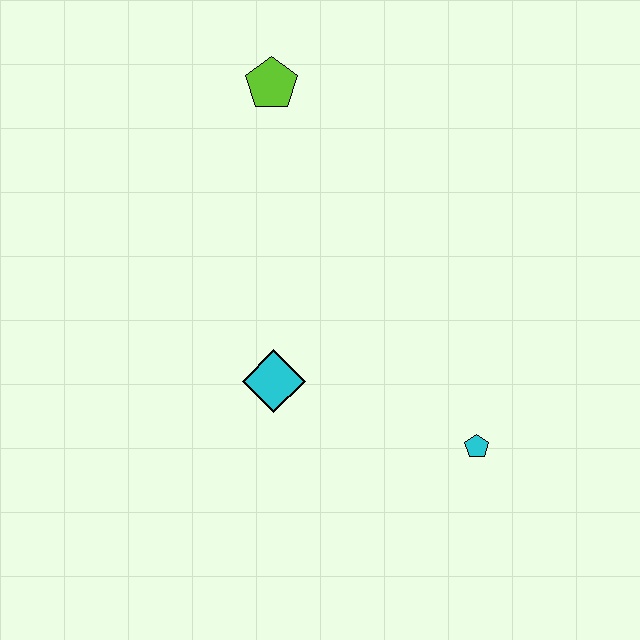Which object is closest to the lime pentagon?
The cyan diamond is closest to the lime pentagon.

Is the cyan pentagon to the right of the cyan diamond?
Yes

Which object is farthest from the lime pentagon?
The cyan pentagon is farthest from the lime pentagon.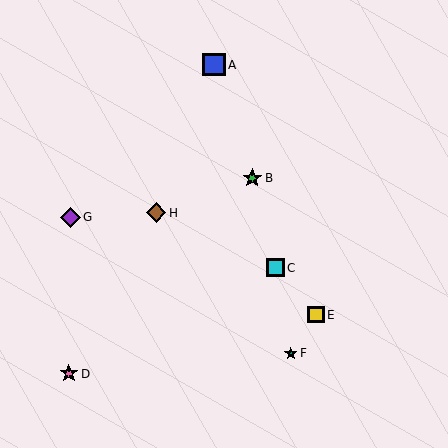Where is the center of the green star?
The center of the green star is at (252, 178).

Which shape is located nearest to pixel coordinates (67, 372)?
The pink star (labeled D) at (69, 374) is nearest to that location.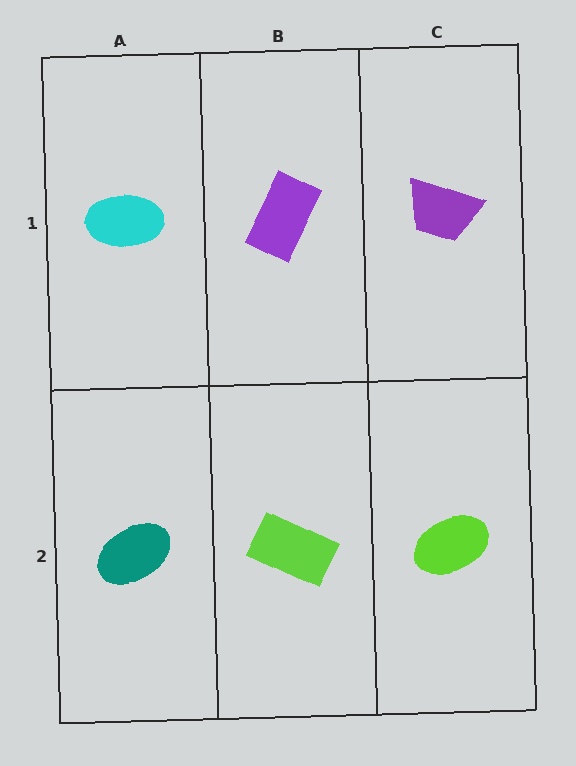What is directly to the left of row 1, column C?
A purple rectangle.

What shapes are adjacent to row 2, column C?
A purple trapezoid (row 1, column C), a lime rectangle (row 2, column B).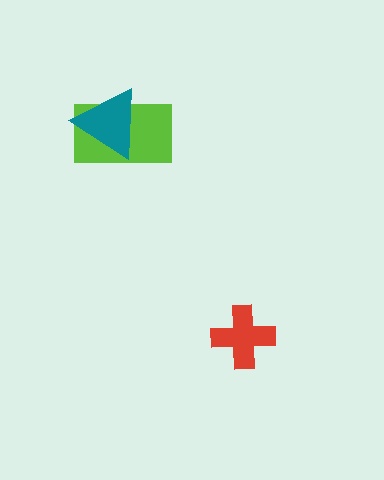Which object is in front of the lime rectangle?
The teal triangle is in front of the lime rectangle.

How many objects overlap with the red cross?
0 objects overlap with the red cross.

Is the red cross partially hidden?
No, no other shape covers it.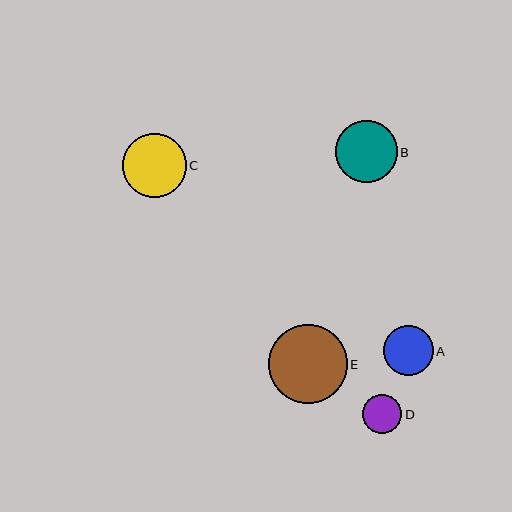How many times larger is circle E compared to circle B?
Circle E is approximately 1.3 times the size of circle B.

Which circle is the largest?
Circle E is the largest with a size of approximately 79 pixels.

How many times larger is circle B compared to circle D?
Circle B is approximately 1.6 times the size of circle D.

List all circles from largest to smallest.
From largest to smallest: E, C, B, A, D.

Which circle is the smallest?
Circle D is the smallest with a size of approximately 39 pixels.